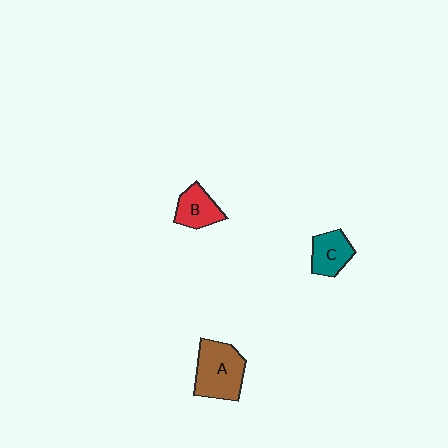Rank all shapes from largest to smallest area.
From largest to smallest: A (brown), C (teal), B (red).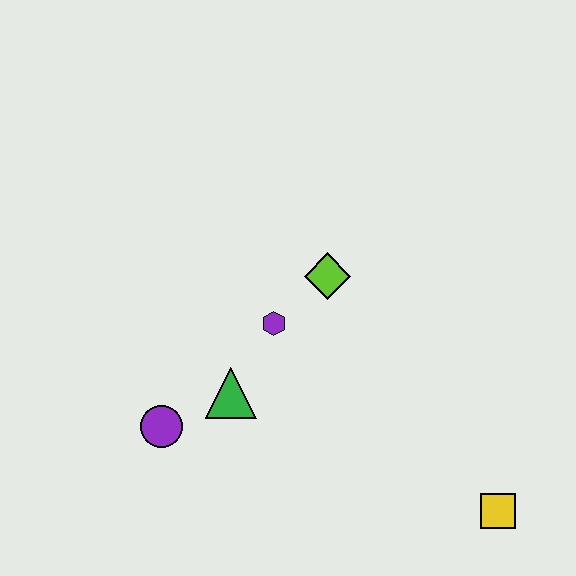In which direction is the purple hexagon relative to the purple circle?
The purple hexagon is to the right of the purple circle.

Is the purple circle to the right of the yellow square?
No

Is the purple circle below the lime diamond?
Yes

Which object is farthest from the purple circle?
The yellow square is farthest from the purple circle.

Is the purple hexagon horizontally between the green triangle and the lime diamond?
Yes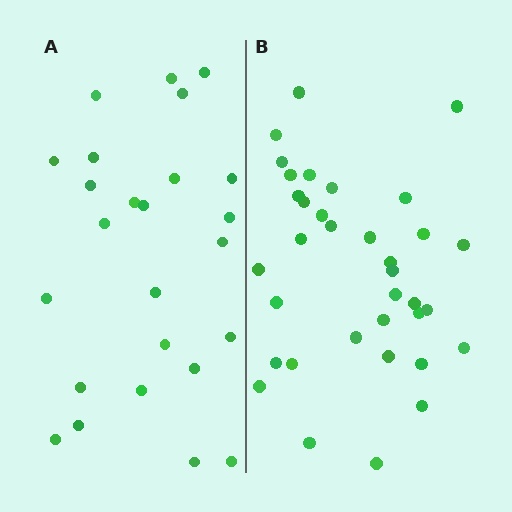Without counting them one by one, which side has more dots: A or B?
Region B (the right region) has more dots.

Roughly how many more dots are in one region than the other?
Region B has roughly 10 or so more dots than region A.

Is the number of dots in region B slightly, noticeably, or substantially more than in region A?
Region B has noticeably more, but not dramatically so. The ratio is roughly 1.4 to 1.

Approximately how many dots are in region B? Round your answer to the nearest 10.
About 40 dots. (The exact count is 35, which rounds to 40.)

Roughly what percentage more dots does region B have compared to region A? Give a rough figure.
About 40% more.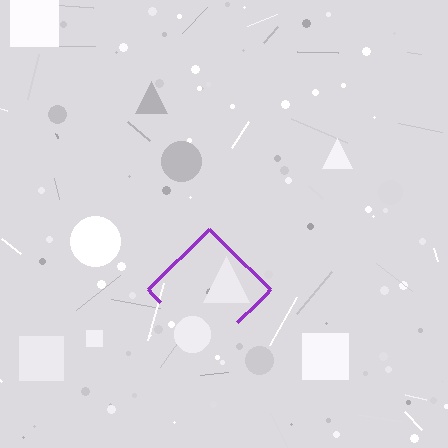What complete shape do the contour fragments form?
The contour fragments form a diamond.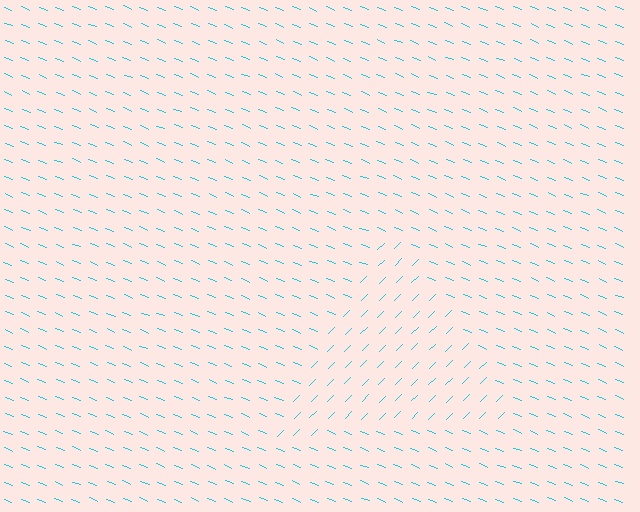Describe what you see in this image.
The image is filled with small cyan line segments. A triangle region in the image has lines oriented differently from the surrounding lines, creating a visible texture boundary.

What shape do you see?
I see a triangle.